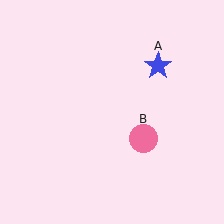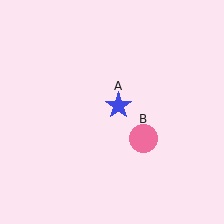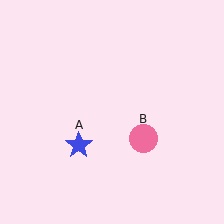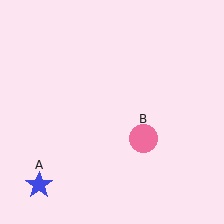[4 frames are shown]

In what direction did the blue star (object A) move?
The blue star (object A) moved down and to the left.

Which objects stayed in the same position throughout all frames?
Pink circle (object B) remained stationary.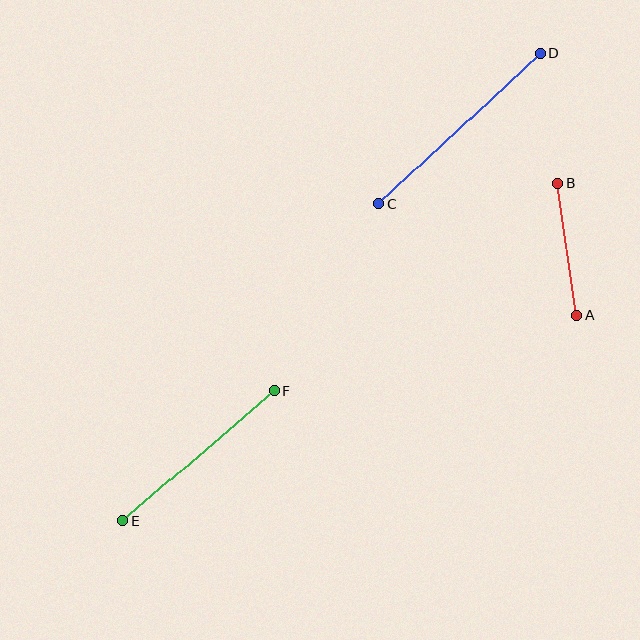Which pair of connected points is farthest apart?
Points C and D are farthest apart.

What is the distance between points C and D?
The distance is approximately 220 pixels.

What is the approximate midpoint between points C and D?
The midpoint is at approximately (460, 128) pixels.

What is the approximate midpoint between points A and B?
The midpoint is at approximately (567, 249) pixels.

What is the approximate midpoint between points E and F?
The midpoint is at approximately (199, 456) pixels.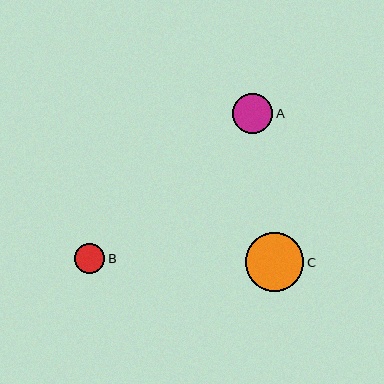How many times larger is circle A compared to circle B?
Circle A is approximately 1.3 times the size of circle B.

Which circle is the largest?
Circle C is the largest with a size of approximately 59 pixels.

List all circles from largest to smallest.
From largest to smallest: C, A, B.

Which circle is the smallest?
Circle B is the smallest with a size of approximately 30 pixels.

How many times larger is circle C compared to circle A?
Circle C is approximately 1.5 times the size of circle A.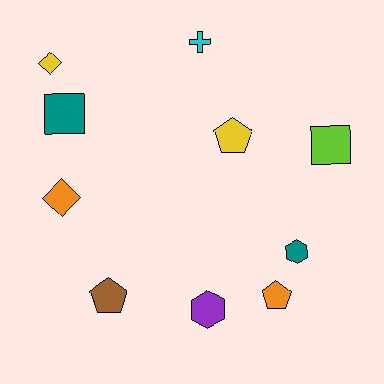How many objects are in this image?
There are 10 objects.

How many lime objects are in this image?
There is 1 lime object.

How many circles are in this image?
There are no circles.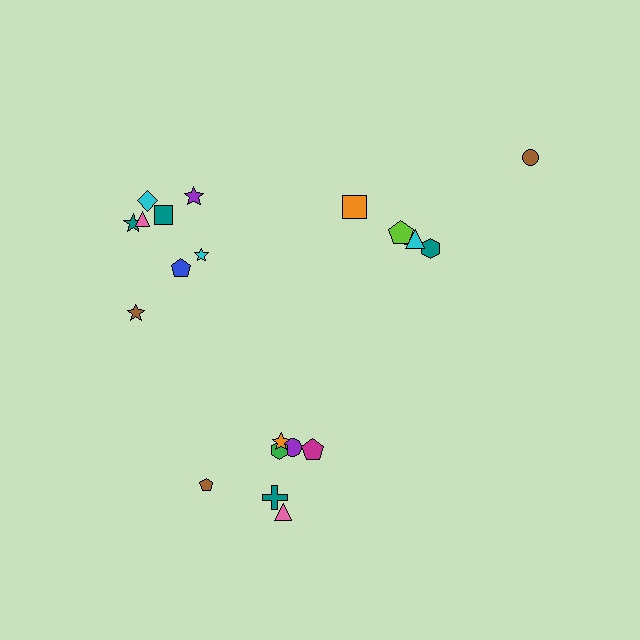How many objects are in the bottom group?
There are 7 objects.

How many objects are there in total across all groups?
There are 21 objects.